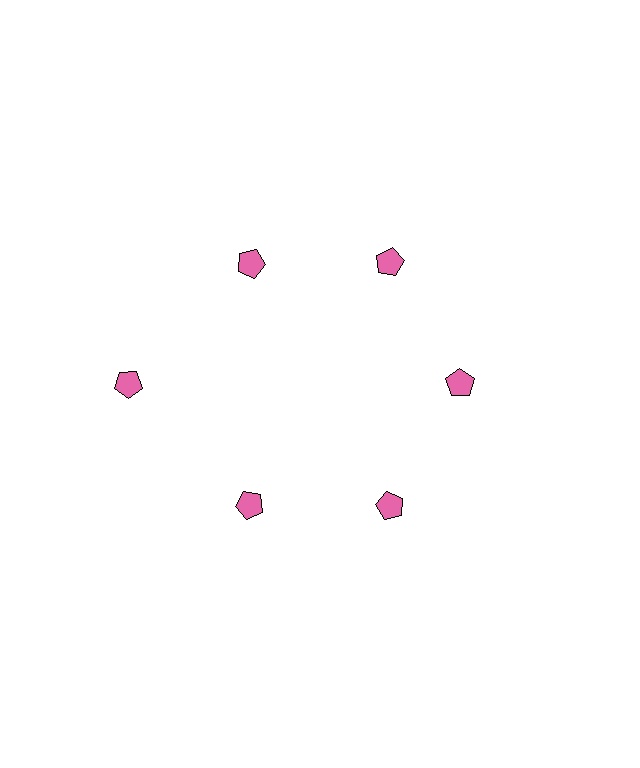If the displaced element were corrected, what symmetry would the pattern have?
It would have 6-fold rotational symmetry — the pattern would map onto itself every 60 degrees.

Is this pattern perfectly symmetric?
No. The 6 pink pentagons are arranged in a ring, but one element near the 9 o'clock position is pushed outward from the center, breaking the 6-fold rotational symmetry.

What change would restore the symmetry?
The symmetry would be restored by moving it inward, back onto the ring so that all 6 pentagons sit at equal angles and equal distance from the center.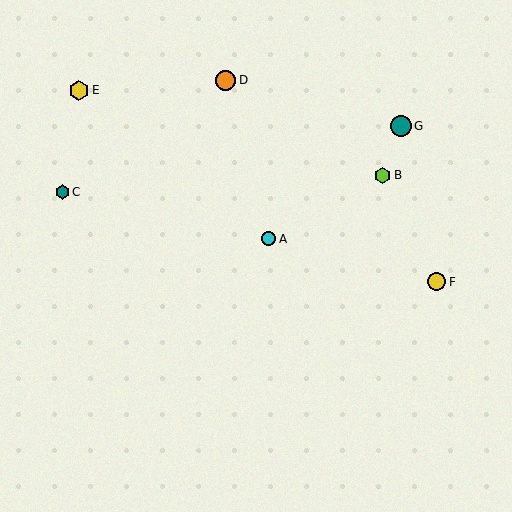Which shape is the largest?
The teal circle (labeled G) is the largest.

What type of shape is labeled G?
Shape G is a teal circle.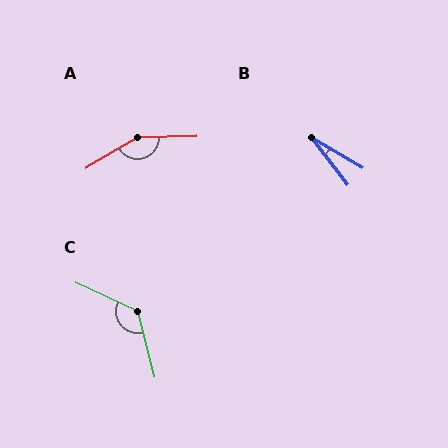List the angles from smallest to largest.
B (22°), C (129°), A (150°).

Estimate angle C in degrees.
Approximately 129 degrees.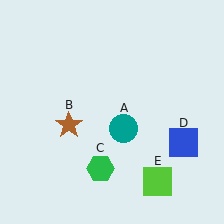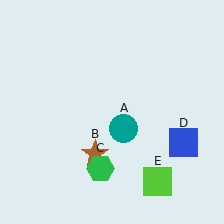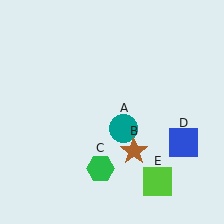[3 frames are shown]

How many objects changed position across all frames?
1 object changed position: brown star (object B).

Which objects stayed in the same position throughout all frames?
Teal circle (object A) and green hexagon (object C) and blue square (object D) and lime square (object E) remained stationary.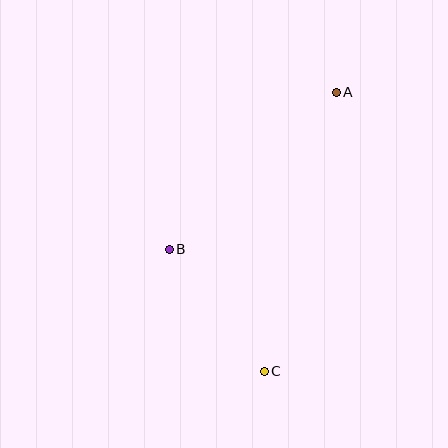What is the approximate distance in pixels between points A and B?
The distance between A and B is approximately 229 pixels.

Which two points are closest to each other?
Points B and C are closest to each other.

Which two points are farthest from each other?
Points A and C are farthest from each other.